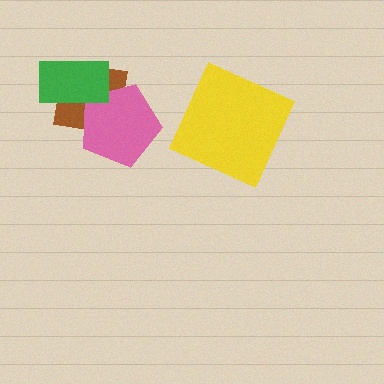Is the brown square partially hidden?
Yes, it is partially covered by another shape.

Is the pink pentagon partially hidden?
Yes, it is partially covered by another shape.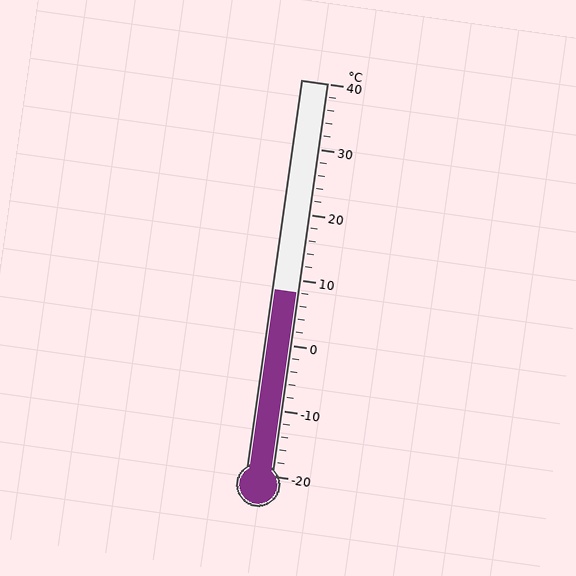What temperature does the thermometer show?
The thermometer shows approximately 8°C.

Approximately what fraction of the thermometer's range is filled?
The thermometer is filled to approximately 45% of its range.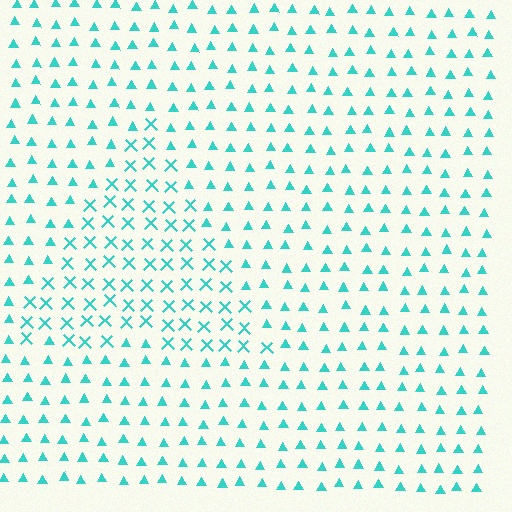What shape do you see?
I see a triangle.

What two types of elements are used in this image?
The image uses X marks inside the triangle region and triangles outside it.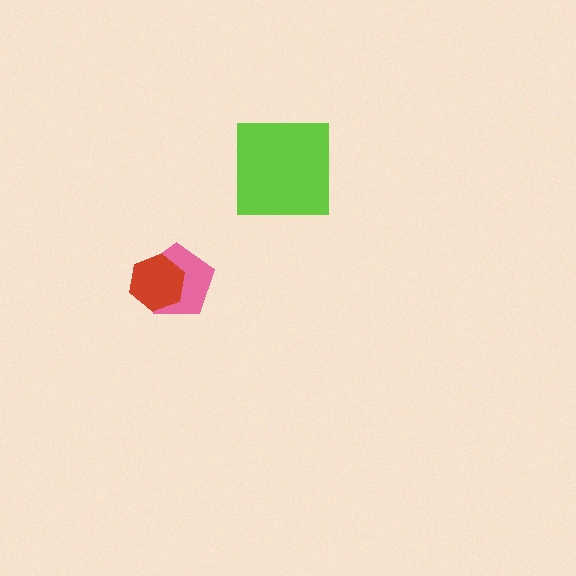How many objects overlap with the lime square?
0 objects overlap with the lime square.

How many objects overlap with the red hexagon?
1 object overlaps with the red hexagon.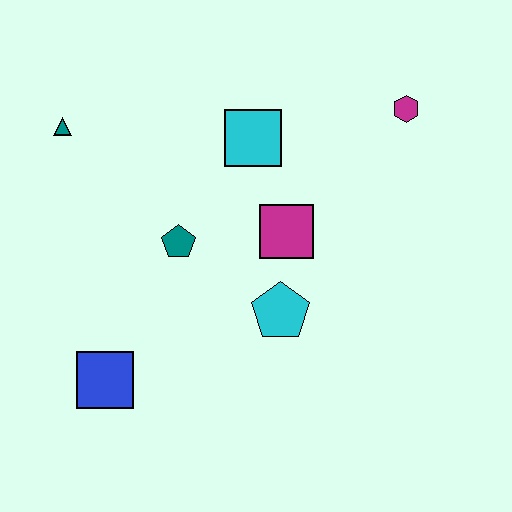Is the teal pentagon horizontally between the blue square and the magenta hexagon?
Yes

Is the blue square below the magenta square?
Yes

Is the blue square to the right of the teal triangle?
Yes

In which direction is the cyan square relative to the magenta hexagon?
The cyan square is to the left of the magenta hexagon.